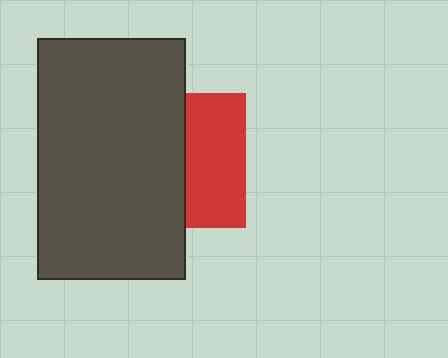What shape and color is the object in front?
The object in front is a dark gray rectangle.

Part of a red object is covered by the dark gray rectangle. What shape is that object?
It is a square.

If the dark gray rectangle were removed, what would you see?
You would see the complete red square.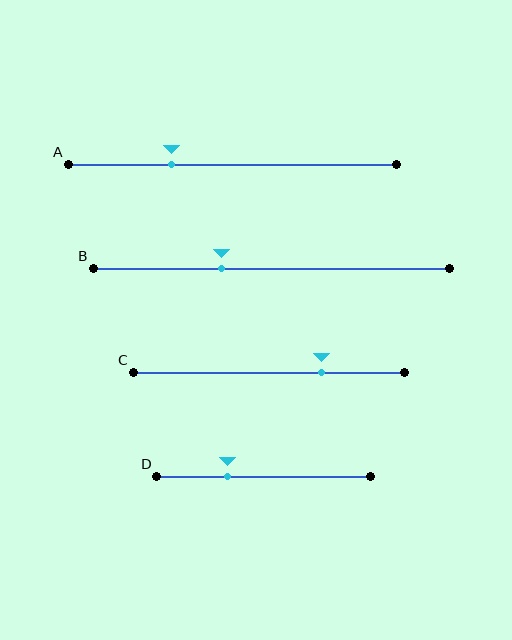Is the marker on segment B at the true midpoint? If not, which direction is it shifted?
No, the marker on segment B is shifted to the left by about 14% of the segment length.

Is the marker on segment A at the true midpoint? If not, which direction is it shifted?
No, the marker on segment A is shifted to the left by about 18% of the segment length.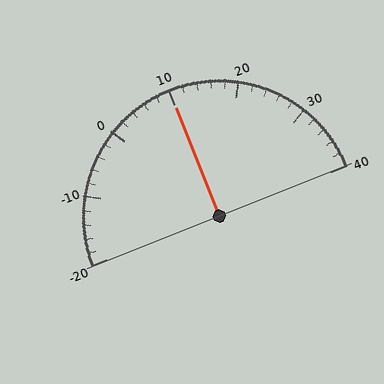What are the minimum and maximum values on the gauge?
The gauge ranges from -20 to 40.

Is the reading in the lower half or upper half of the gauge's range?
The reading is in the upper half of the range (-20 to 40).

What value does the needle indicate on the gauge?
The needle indicates approximately 10.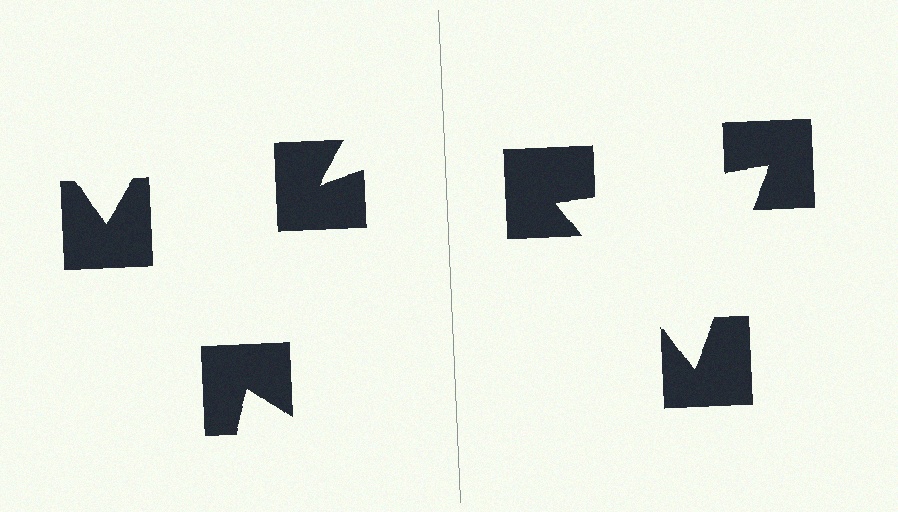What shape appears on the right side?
An illusory triangle.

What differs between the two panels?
The notched squares are positioned identically on both sides; only the wedge orientations differ. On the right they align to a triangle; on the left they are misaligned.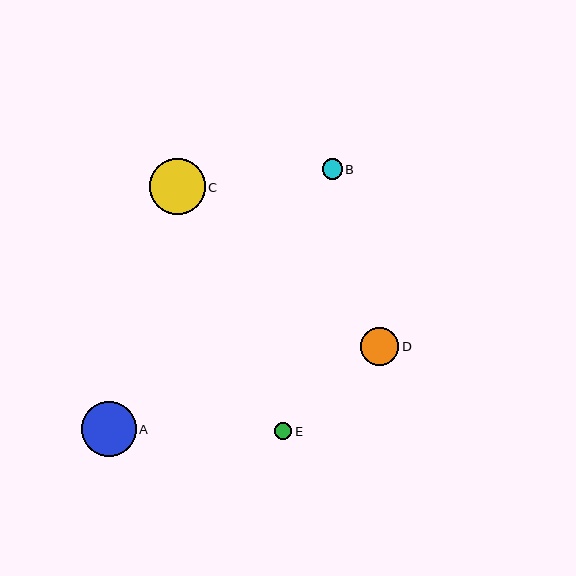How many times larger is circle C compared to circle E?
Circle C is approximately 3.2 times the size of circle E.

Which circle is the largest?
Circle C is the largest with a size of approximately 56 pixels.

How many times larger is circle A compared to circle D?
Circle A is approximately 1.4 times the size of circle D.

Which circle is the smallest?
Circle E is the smallest with a size of approximately 17 pixels.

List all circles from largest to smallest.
From largest to smallest: C, A, D, B, E.